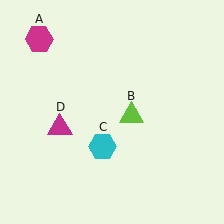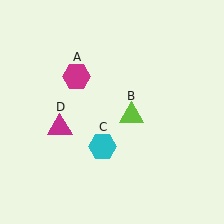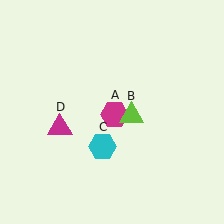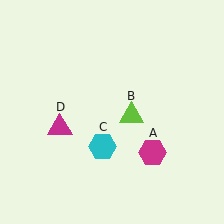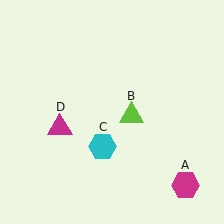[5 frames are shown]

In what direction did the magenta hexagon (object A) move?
The magenta hexagon (object A) moved down and to the right.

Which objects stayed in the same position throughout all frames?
Lime triangle (object B) and cyan hexagon (object C) and magenta triangle (object D) remained stationary.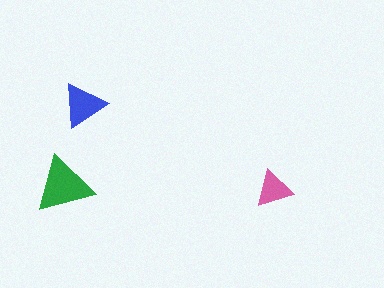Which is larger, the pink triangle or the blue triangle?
The blue one.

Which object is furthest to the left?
The green triangle is leftmost.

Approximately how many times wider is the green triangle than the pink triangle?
About 1.5 times wider.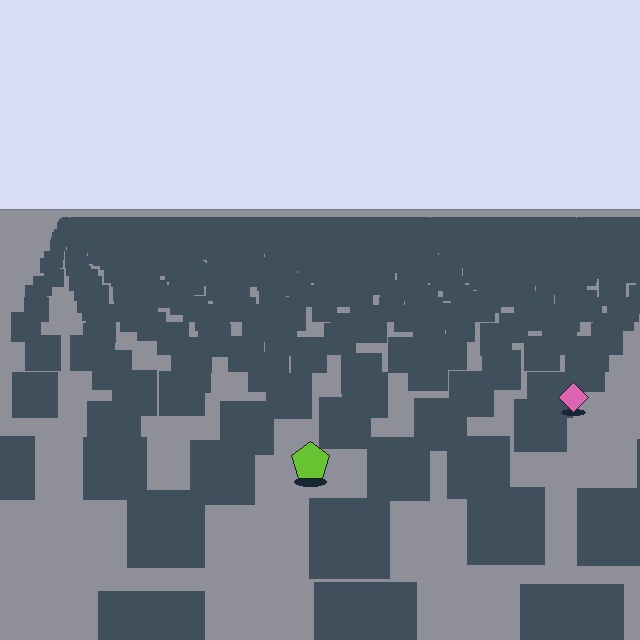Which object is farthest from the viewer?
The pink diamond is farthest from the viewer. It appears smaller and the ground texture around it is denser.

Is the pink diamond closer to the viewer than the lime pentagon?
No. The lime pentagon is closer — you can tell from the texture gradient: the ground texture is coarser near it.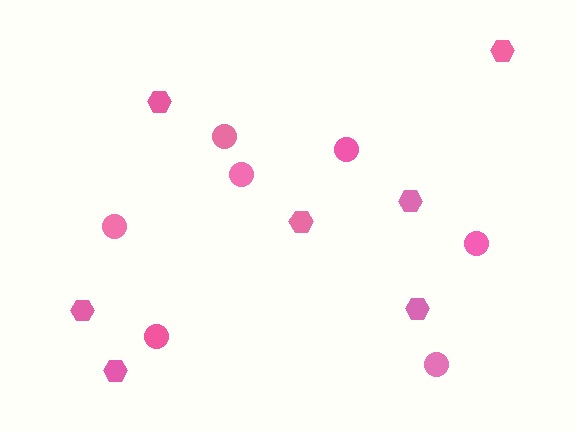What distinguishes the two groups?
There are 2 groups: one group of circles (7) and one group of hexagons (7).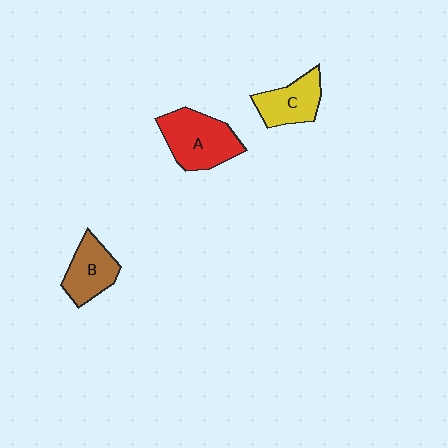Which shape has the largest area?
Shape A (red).